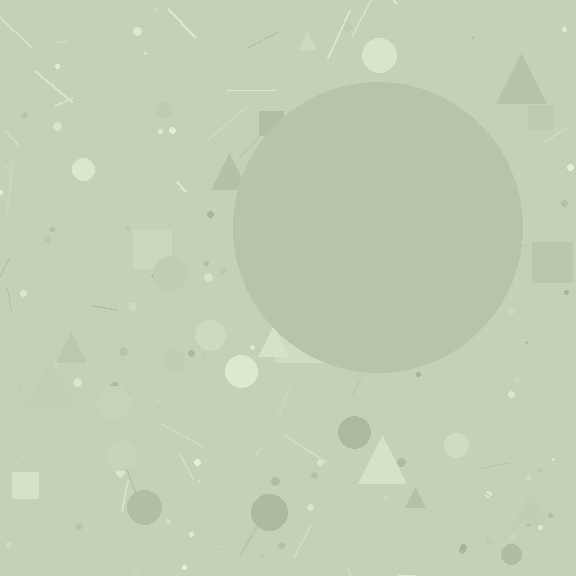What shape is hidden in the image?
A circle is hidden in the image.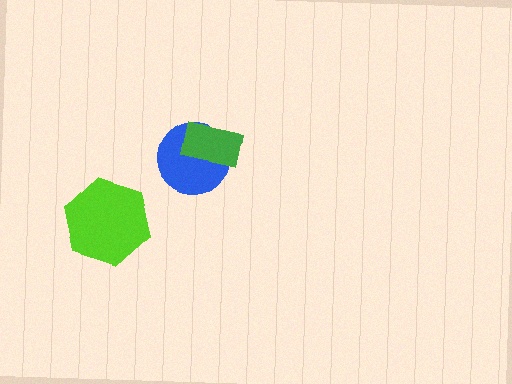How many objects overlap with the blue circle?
1 object overlaps with the blue circle.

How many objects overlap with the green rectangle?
1 object overlaps with the green rectangle.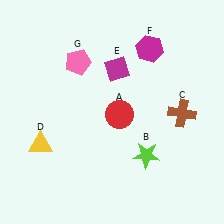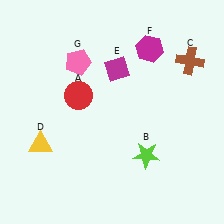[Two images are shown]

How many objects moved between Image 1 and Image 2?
2 objects moved between the two images.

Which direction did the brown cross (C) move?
The brown cross (C) moved up.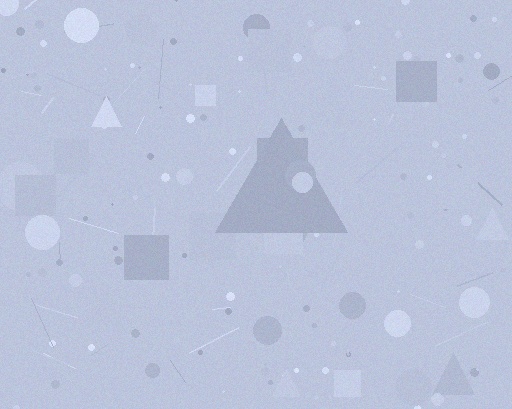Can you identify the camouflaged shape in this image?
The camouflaged shape is a triangle.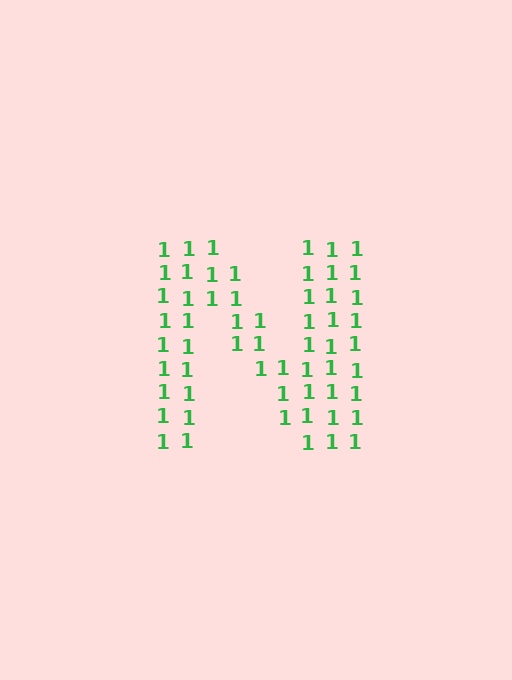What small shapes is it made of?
It is made of small digit 1's.